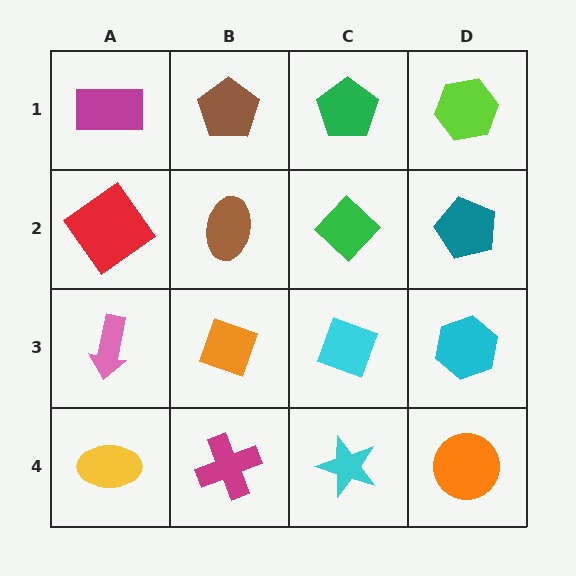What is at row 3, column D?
A cyan hexagon.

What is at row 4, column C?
A cyan star.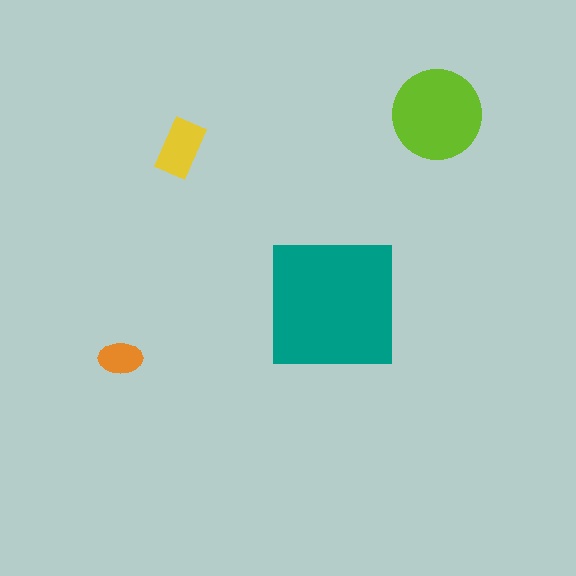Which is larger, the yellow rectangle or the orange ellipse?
The yellow rectangle.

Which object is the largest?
The teal square.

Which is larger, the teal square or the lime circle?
The teal square.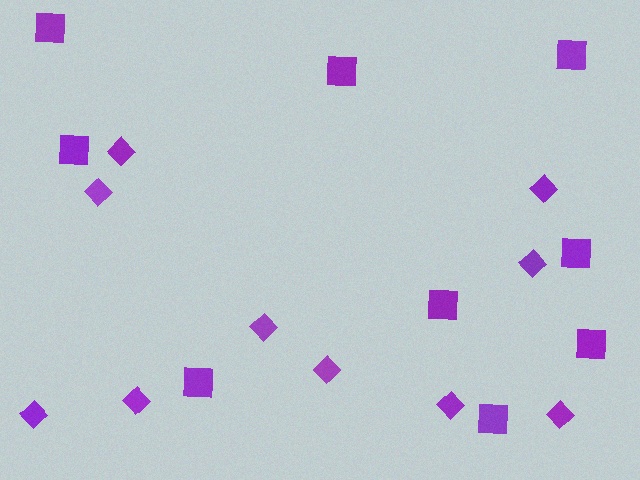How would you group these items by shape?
There are 2 groups: one group of squares (9) and one group of diamonds (10).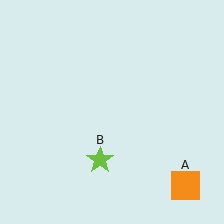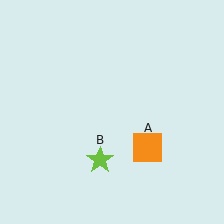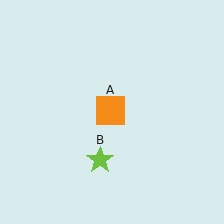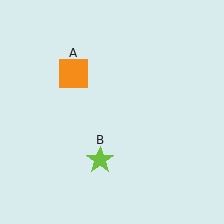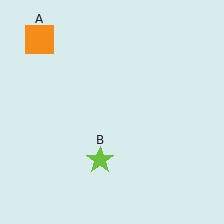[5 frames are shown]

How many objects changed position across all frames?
1 object changed position: orange square (object A).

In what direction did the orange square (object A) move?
The orange square (object A) moved up and to the left.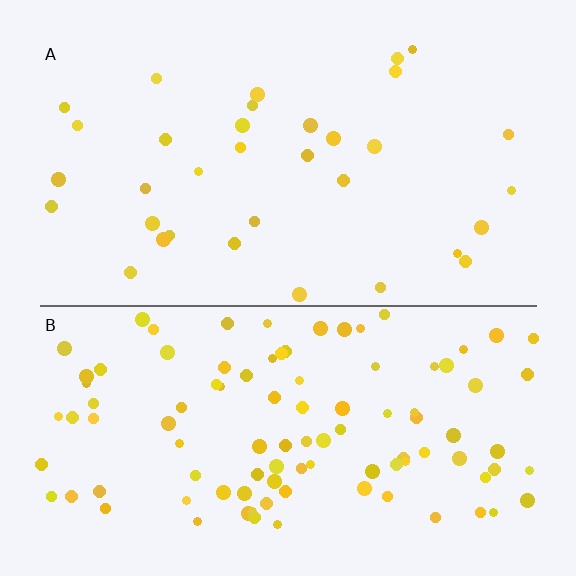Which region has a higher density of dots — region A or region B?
B (the bottom).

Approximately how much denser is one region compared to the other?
Approximately 3.0× — region B over region A.